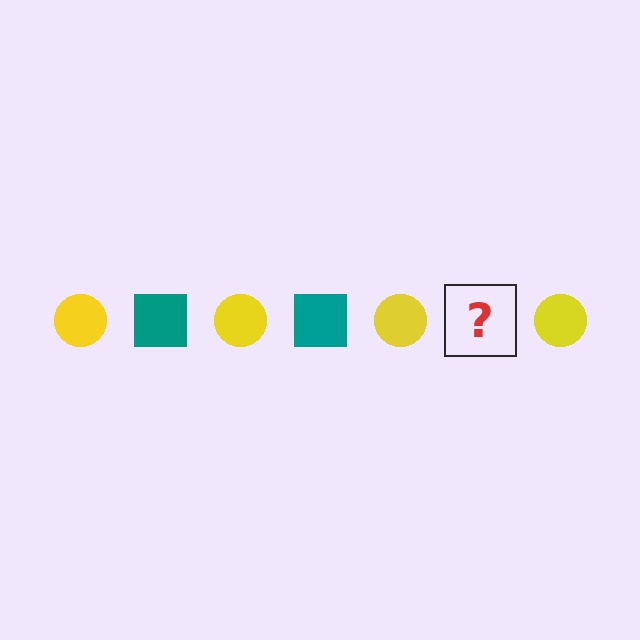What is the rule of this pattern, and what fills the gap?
The rule is that the pattern alternates between yellow circle and teal square. The gap should be filled with a teal square.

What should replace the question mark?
The question mark should be replaced with a teal square.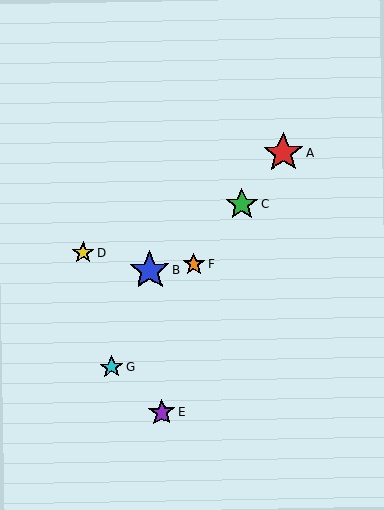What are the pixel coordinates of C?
Object C is at (242, 204).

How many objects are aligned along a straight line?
4 objects (A, C, F, G) are aligned along a straight line.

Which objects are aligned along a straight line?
Objects A, C, F, G are aligned along a straight line.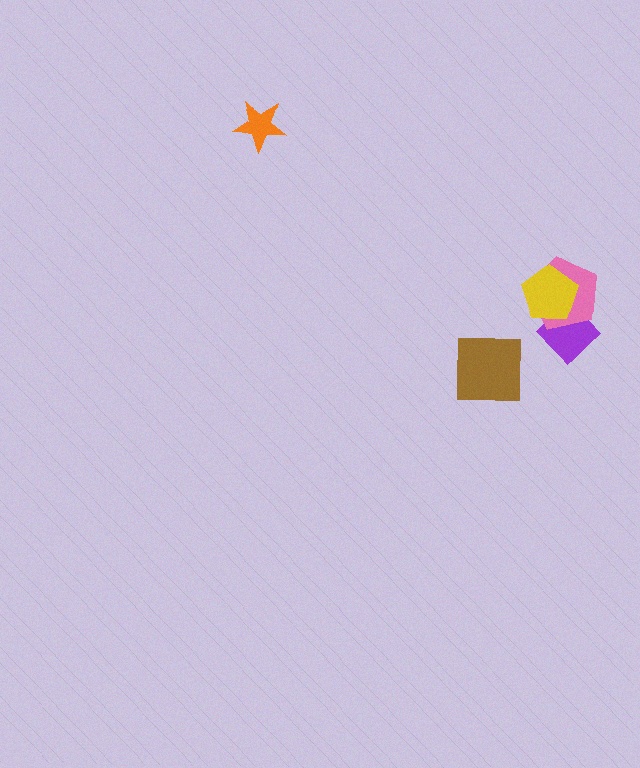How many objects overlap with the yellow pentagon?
2 objects overlap with the yellow pentagon.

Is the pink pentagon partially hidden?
Yes, it is partially covered by another shape.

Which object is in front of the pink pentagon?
The yellow pentagon is in front of the pink pentagon.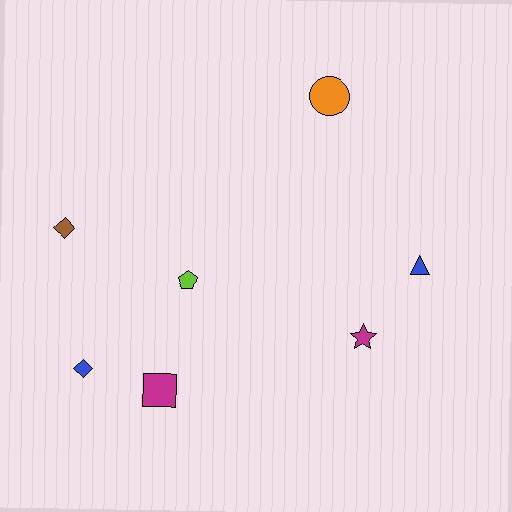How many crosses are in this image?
There are no crosses.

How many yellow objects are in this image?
There are no yellow objects.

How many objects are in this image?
There are 7 objects.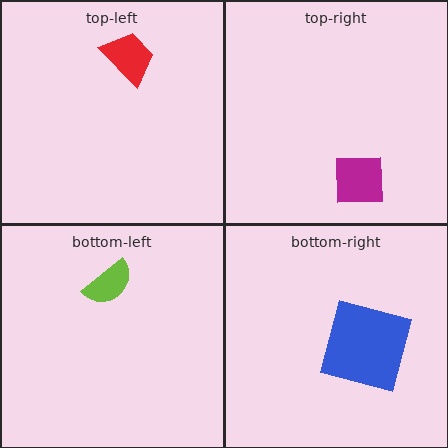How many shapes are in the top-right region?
1.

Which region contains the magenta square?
The top-right region.